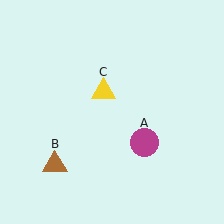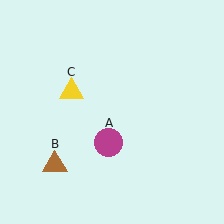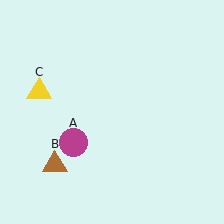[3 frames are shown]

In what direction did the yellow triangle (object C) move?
The yellow triangle (object C) moved left.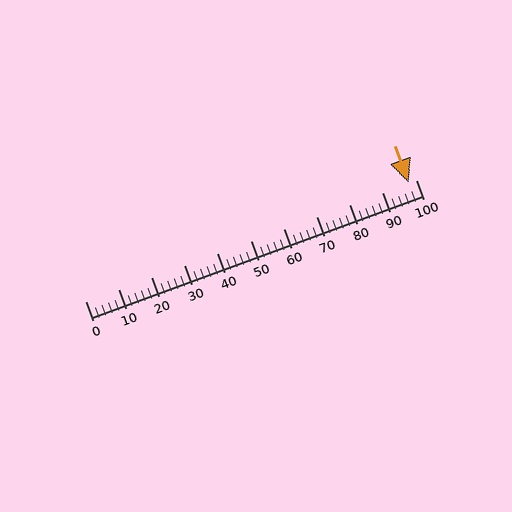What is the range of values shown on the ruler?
The ruler shows values from 0 to 100.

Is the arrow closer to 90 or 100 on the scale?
The arrow is closer to 100.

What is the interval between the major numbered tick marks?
The major tick marks are spaced 10 units apart.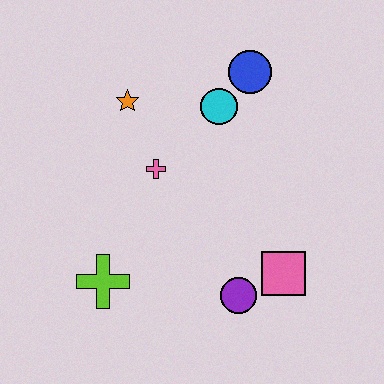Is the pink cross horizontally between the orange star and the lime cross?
No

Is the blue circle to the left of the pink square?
Yes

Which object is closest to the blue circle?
The cyan circle is closest to the blue circle.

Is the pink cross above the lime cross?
Yes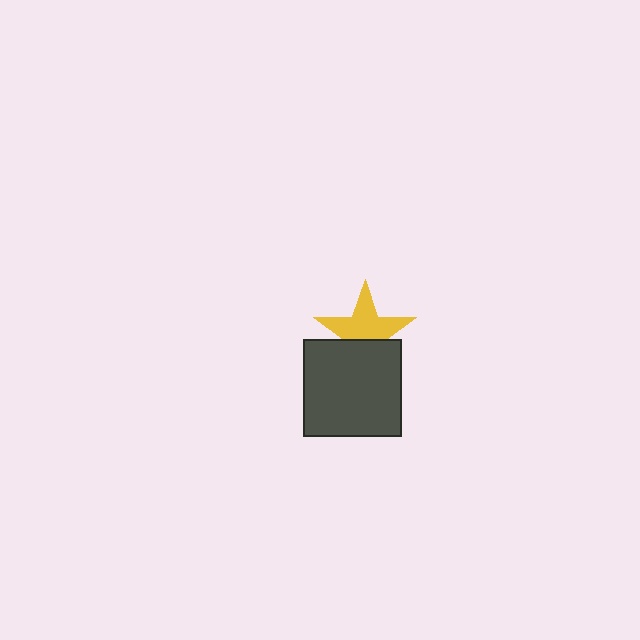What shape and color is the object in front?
The object in front is a dark gray square.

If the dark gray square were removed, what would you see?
You would see the complete yellow star.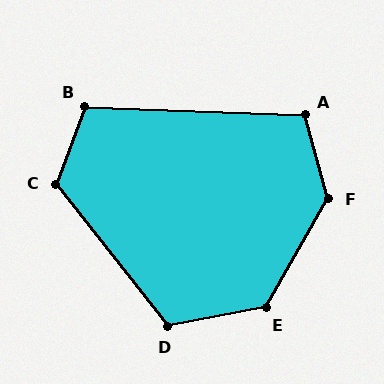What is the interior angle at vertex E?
Approximately 131 degrees (obtuse).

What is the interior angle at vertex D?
Approximately 117 degrees (obtuse).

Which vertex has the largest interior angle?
F, at approximately 134 degrees.